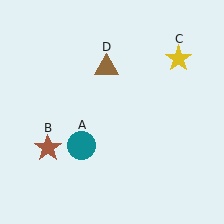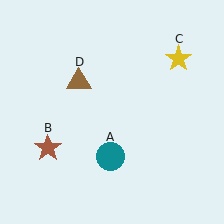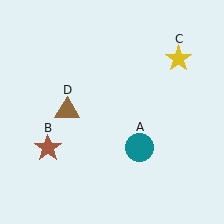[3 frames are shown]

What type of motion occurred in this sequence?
The teal circle (object A), brown triangle (object D) rotated counterclockwise around the center of the scene.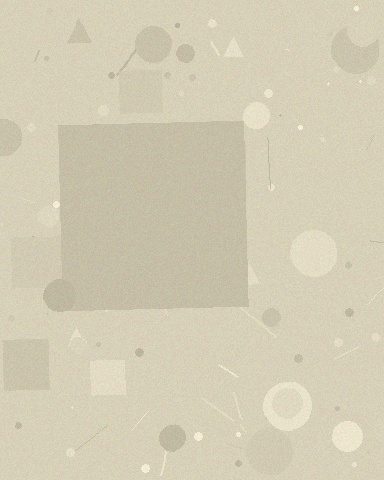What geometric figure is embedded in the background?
A square is embedded in the background.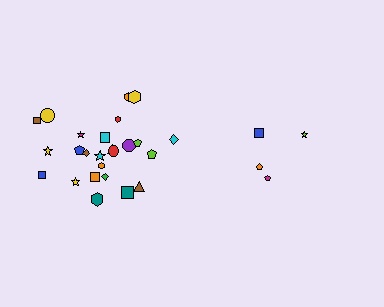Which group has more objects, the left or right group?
The left group.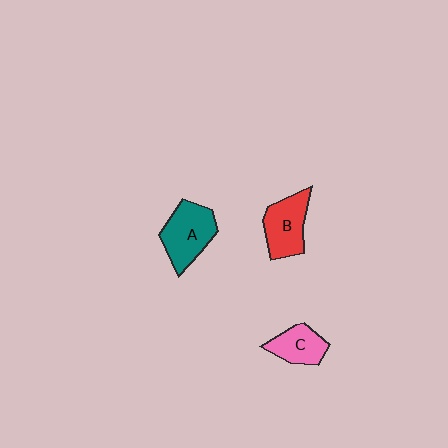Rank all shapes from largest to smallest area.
From largest to smallest: A (teal), B (red), C (pink).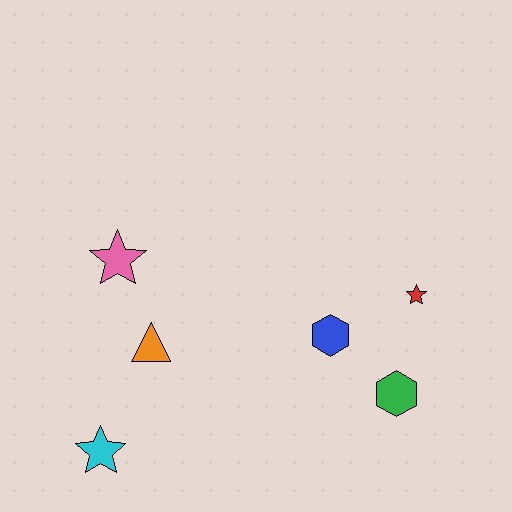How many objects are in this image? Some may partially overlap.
There are 6 objects.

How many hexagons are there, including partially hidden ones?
There are 2 hexagons.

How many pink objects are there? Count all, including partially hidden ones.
There is 1 pink object.